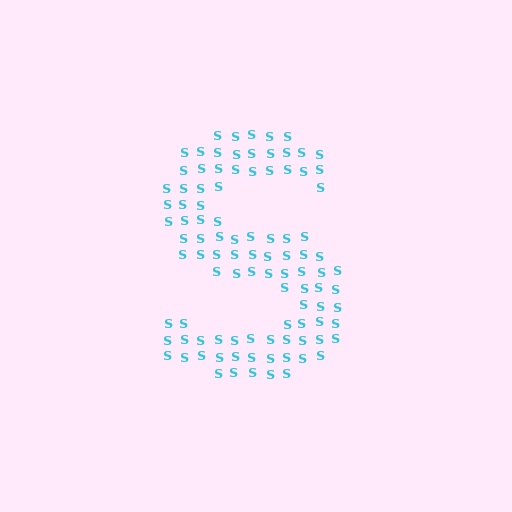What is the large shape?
The large shape is the letter S.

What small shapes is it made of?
It is made of small letter S's.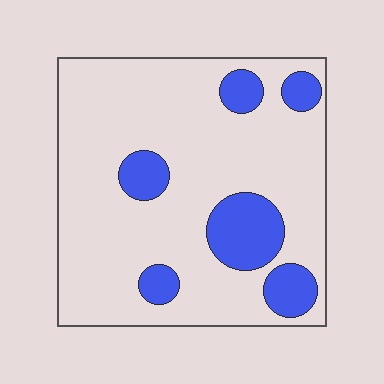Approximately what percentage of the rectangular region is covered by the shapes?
Approximately 20%.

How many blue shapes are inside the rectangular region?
6.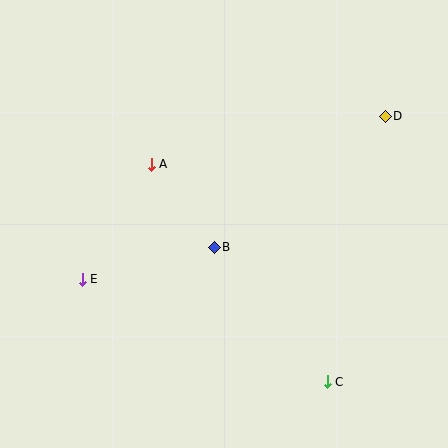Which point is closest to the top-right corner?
Point D is closest to the top-right corner.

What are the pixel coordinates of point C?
Point C is at (327, 382).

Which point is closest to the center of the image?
Point B at (214, 247) is closest to the center.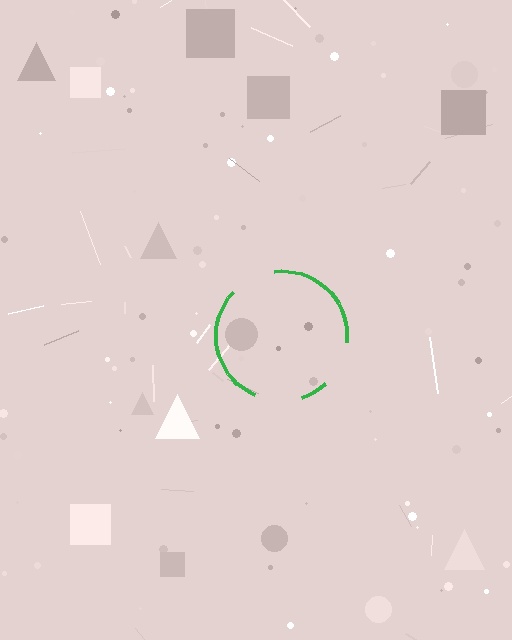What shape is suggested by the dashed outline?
The dashed outline suggests a circle.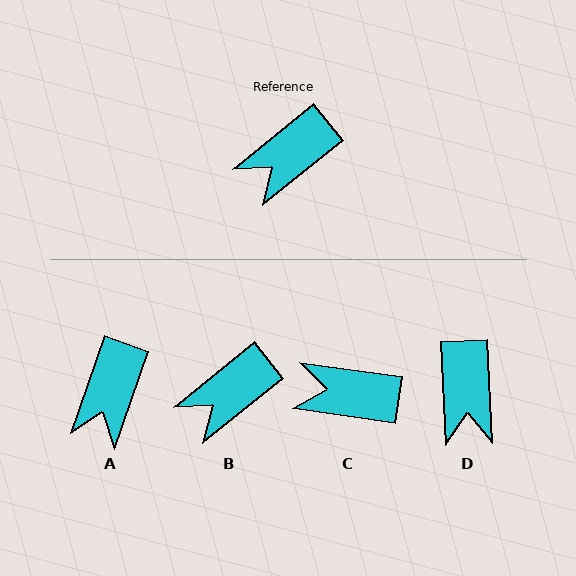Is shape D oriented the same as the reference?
No, it is off by about 54 degrees.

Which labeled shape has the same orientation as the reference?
B.